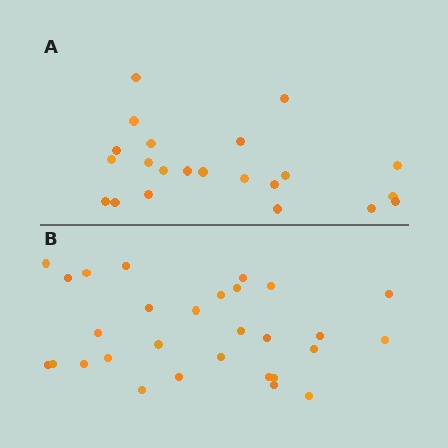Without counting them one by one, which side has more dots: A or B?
Region B (the bottom region) has more dots.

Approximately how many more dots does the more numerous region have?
Region B has roughly 8 or so more dots than region A.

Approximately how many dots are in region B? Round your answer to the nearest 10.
About 30 dots. (The exact count is 29, which rounds to 30.)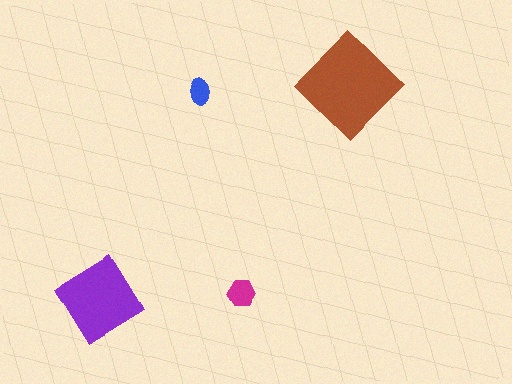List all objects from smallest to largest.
The blue ellipse, the magenta hexagon, the purple diamond, the brown diamond.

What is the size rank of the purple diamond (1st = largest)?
2nd.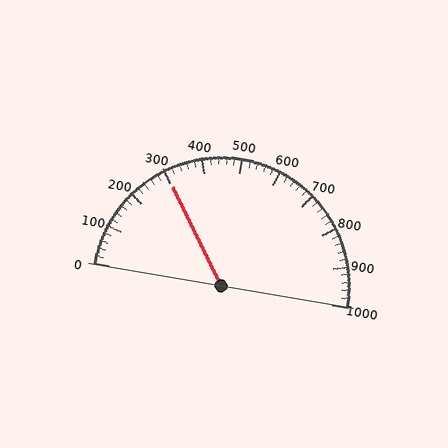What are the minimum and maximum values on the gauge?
The gauge ranges from 0 to 1000.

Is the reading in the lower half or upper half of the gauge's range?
The reading is in the lower half of the range (0 to 1000).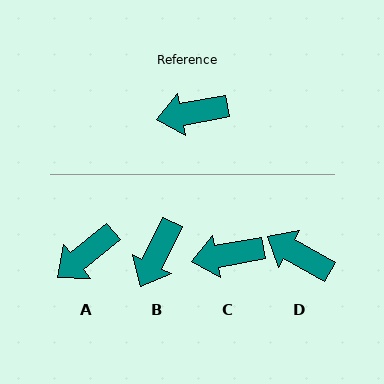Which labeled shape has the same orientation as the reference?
C.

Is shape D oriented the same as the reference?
No, it is off by about 40 degrees.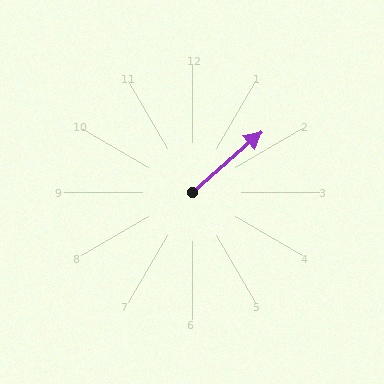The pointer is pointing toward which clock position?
Roughly 2 o'clock.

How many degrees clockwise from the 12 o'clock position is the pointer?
Approximately 49 degrees.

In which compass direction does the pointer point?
Northeast.